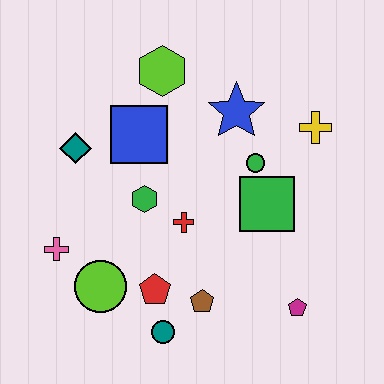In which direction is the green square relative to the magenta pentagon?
The green square is above the magenta pentagon.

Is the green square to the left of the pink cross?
No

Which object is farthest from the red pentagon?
The yellow cross is farthest from the red pentagon.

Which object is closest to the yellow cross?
The green circle is closest to the yellow cross.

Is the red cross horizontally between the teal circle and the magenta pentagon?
Yes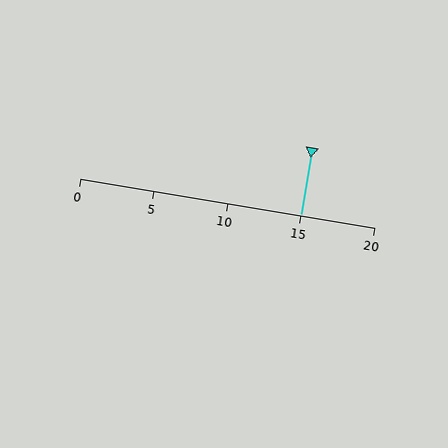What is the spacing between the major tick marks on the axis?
The major ticks are spaced 5 apart.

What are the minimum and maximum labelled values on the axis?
The axis runs from 0 to 20.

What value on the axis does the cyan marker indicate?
The marker indicates approximately 15.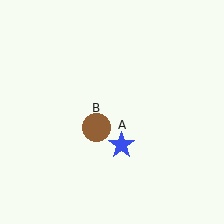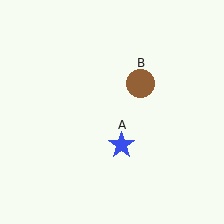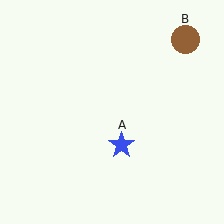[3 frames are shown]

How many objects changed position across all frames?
1 object changed position: brown circle (object B).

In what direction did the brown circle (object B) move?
The brown circle (object B) moved up and to the right.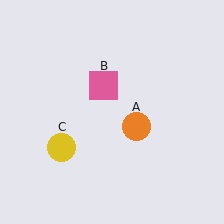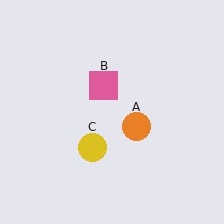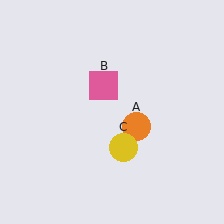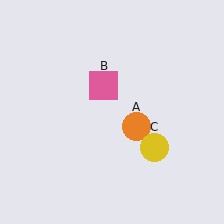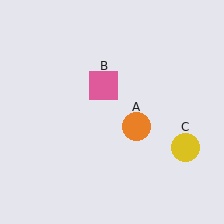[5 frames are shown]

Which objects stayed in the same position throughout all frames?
Orange circle (object A) and pink square (object B) remained stationary.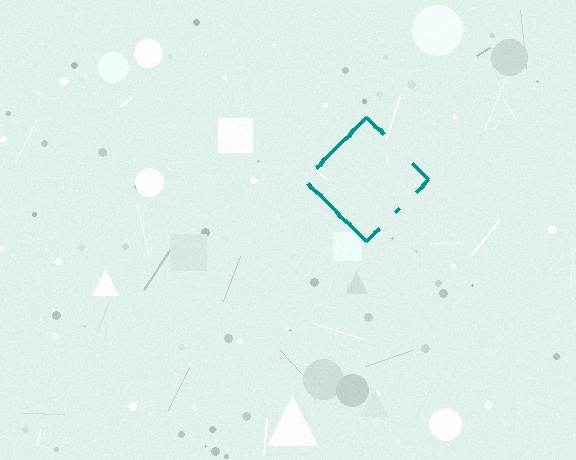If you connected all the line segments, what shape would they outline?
They would outline a diamond.